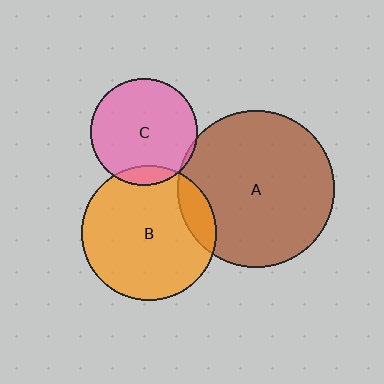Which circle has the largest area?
Circle A (brown).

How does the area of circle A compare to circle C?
Approximately 2.2 times.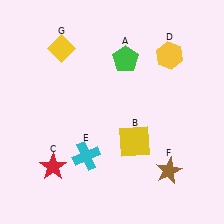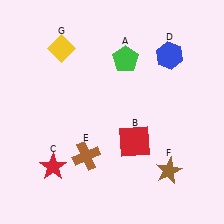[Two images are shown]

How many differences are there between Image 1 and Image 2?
There are 3 differences between the two images.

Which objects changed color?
B changed from yellow to red. D changed from yellow to blue. E changed from cyan to brown.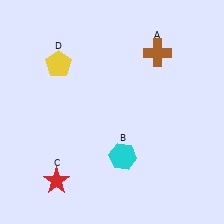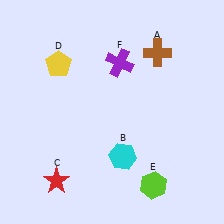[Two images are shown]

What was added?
A lime hexagon (E), a purple cross (F) were added in Image 2.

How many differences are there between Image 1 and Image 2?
There are 2 differences between the two images.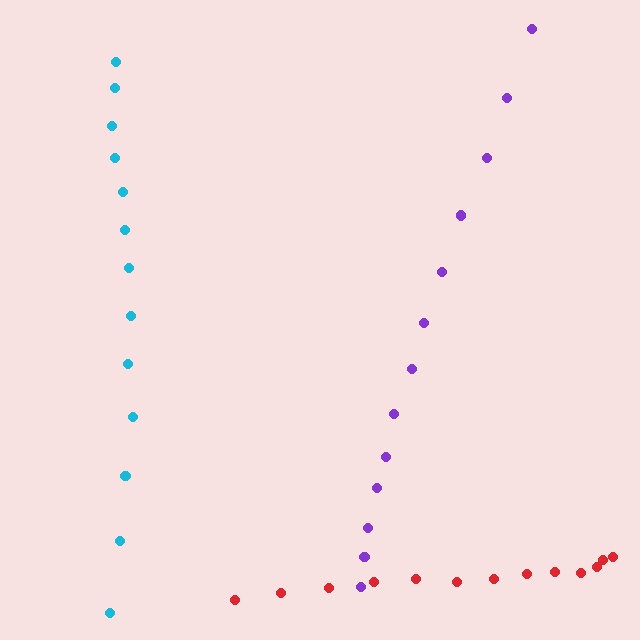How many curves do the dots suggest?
There are 3 distinct paths.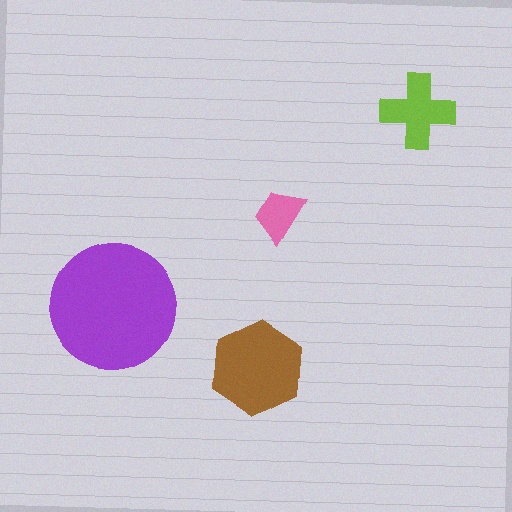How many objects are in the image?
There are 4 objects in the image.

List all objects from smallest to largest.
The pink trapezoid, the lime cross, the brown hexagon, the purple circle.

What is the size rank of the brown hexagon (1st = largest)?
2nd.